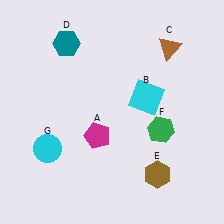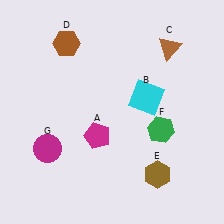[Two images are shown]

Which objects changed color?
D changed from teal to brown. G changed from cyan to magenta.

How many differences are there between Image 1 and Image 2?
There are 2 differences between the two images.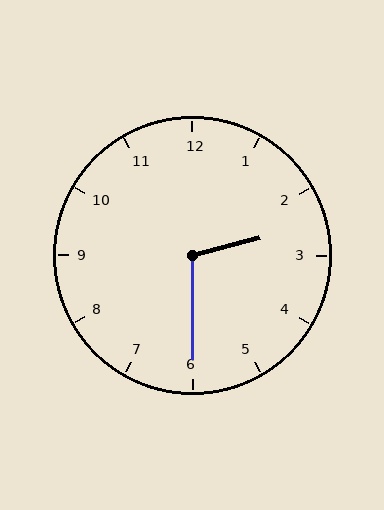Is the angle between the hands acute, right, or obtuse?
It is obtuse.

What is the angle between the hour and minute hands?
Approximately 105 degrees.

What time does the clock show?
2:30.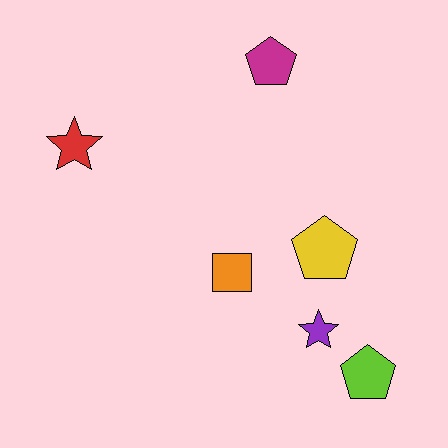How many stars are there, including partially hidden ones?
There are 2 stars.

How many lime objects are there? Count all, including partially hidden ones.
There is 1 lime object.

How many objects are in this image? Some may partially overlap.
There are 6 objects.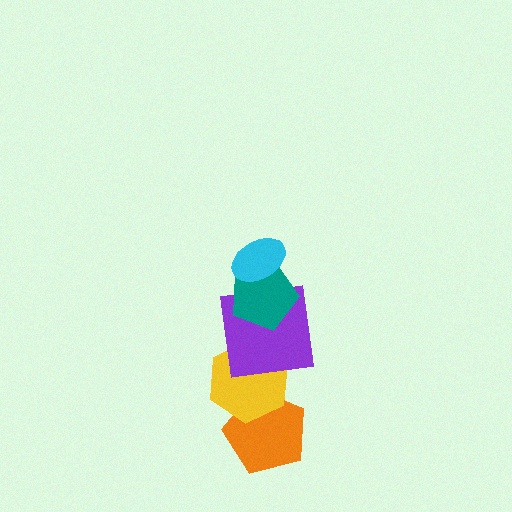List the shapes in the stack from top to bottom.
From top to bottom: the cyan ellipse, the teal pentagon, the purple square, the yellow hexagon, the orange pentagon.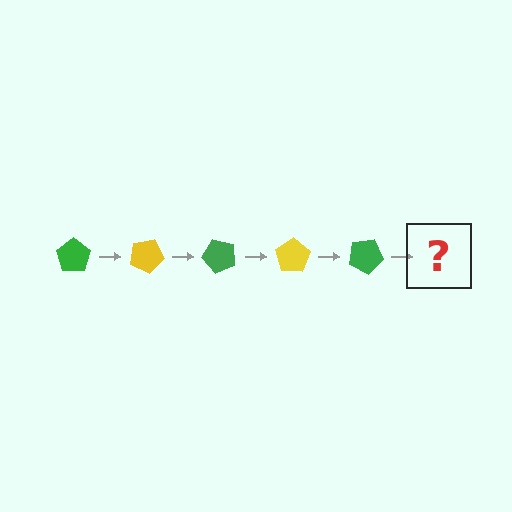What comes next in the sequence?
The next element should be a yellow pentagon, rotated 125 degrees from the start.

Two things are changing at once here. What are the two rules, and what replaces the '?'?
The two rules are that it rotates 25 degrees each step and the color cycles through green and yellow. The '?' should be a yellow pentagon, rotated 125 degrees from the start.